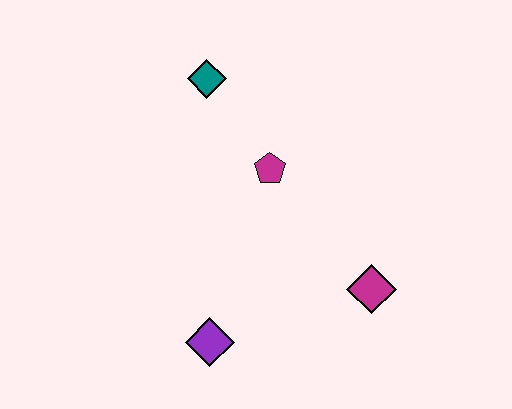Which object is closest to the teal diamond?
The magenta pentagon is closest to the teal diamond.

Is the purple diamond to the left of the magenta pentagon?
Yes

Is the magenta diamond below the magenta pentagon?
Yes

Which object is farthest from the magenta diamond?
The teal diamond is farthest from the magenta diamond.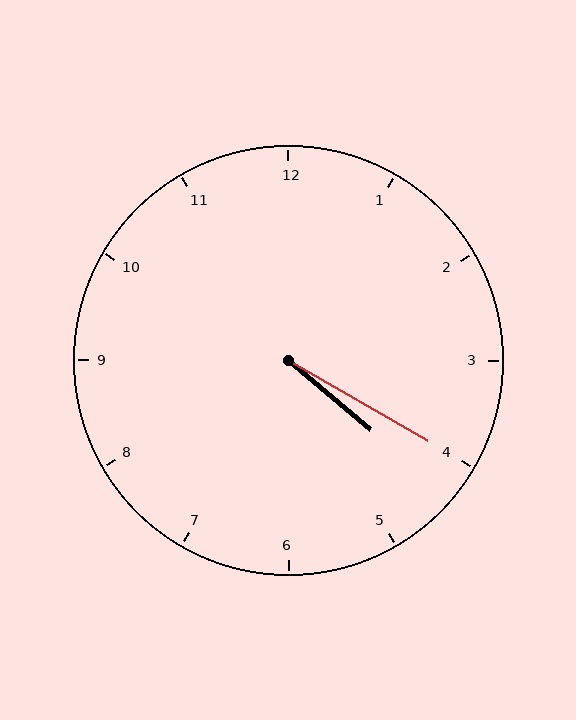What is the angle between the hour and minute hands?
Approximately 10 degrees.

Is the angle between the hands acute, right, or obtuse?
It is acute.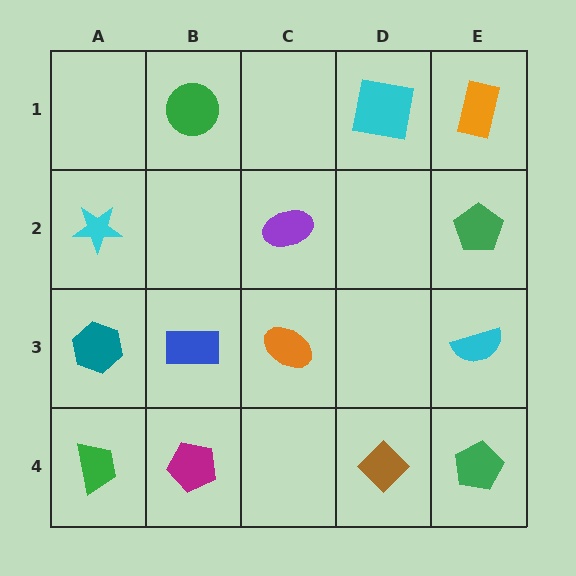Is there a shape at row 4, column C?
No, that cell is empty.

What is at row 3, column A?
A teal hexagon.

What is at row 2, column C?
A purple ellipse.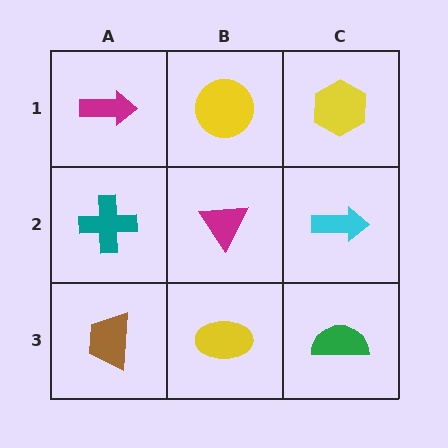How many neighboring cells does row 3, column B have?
3.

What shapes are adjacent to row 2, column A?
A magenta arrow (row 1, column A), a brown trapezoid (row 3, column A), a magenta triangle (row 2, column B).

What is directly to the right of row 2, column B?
A cyan arrow.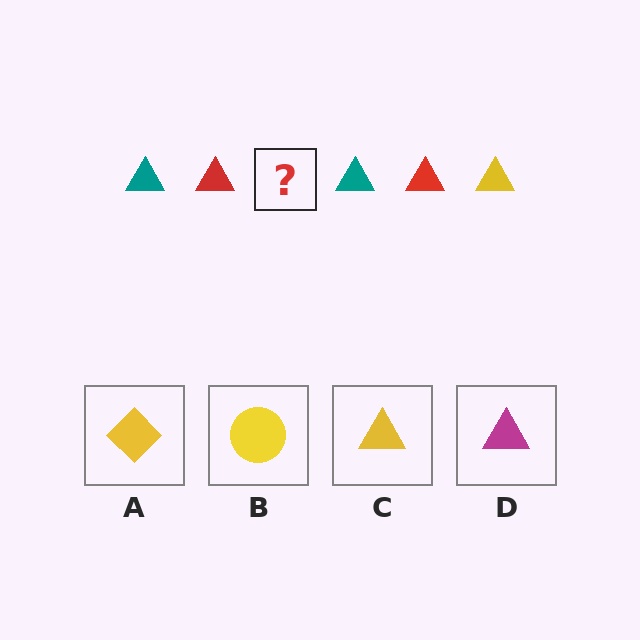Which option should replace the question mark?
Option C.